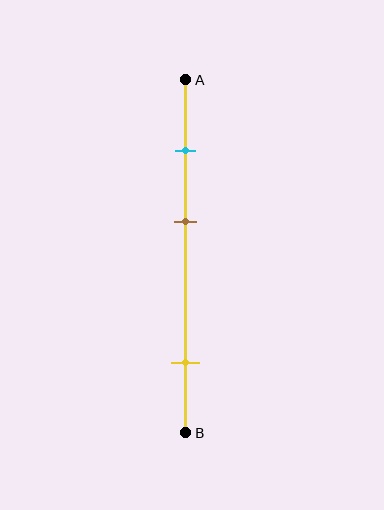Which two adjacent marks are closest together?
The cyan and brown marks are the closest adjacent pair.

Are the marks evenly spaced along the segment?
No, the marks are not evenly spaced.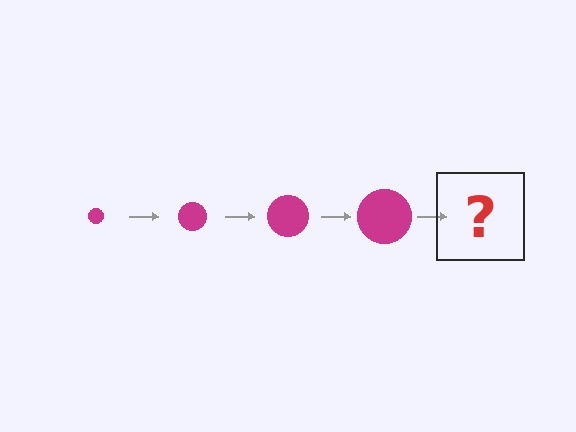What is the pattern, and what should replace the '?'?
The pattern is that the circle gets progressively larger each step. The '?' should be a magenta circle, larger than the previous one.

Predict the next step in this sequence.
The next step is a magenta circle, larger than the previous one.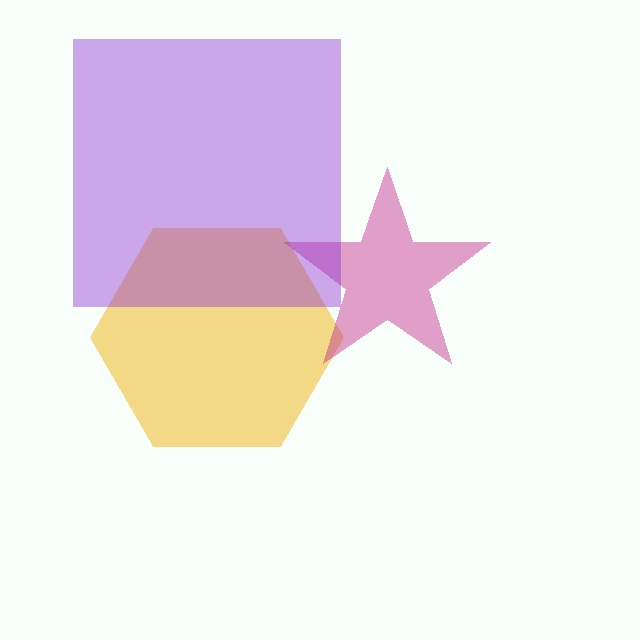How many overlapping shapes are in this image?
There are 3 overlapping shapes in the image.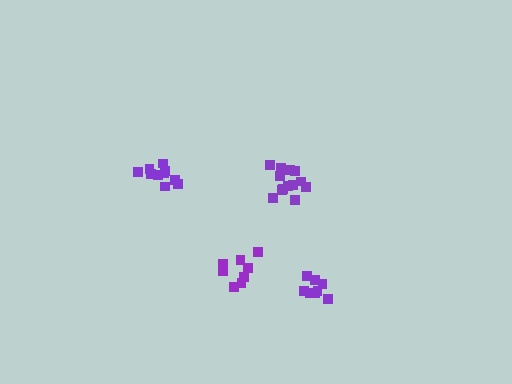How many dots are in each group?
Group 1: 8 dots, Group 2: 8 dots, Group 3: 10 dots, Group 4: 13 dots (39 total).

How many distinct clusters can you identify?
There are 4 distinct clusters.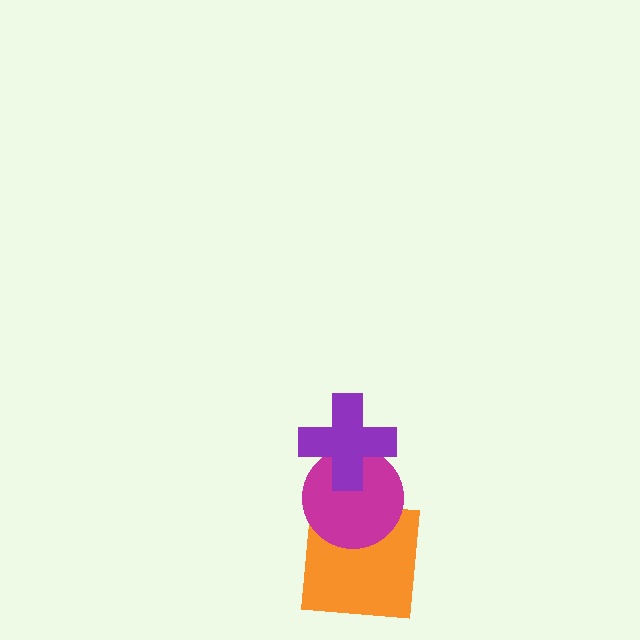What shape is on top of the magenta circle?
The purple cross is on top of the magenta circle.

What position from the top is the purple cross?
The purple cross is 1st from the top.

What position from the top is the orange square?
The orange square is 3rd from the top.